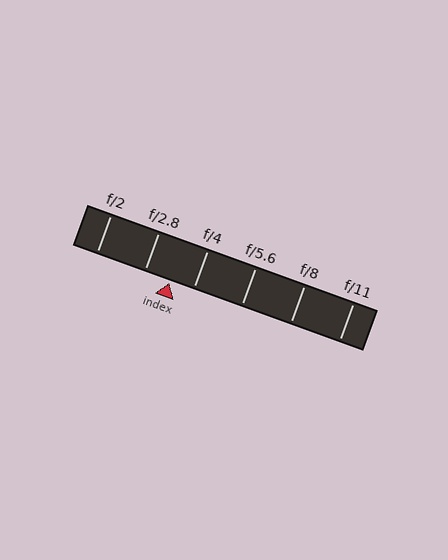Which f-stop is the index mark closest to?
The index mark is closest to f/4.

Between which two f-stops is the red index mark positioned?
The index mark is between f/2.8 and f/4.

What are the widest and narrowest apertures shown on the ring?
The widest aperture shown is f/2 and the narrowest is f/11.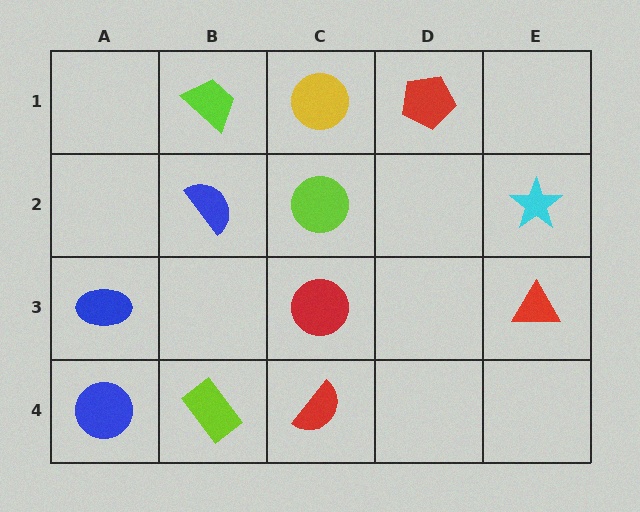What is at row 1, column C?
A yellow circle.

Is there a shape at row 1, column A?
No, that cell is empty.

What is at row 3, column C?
A red circle.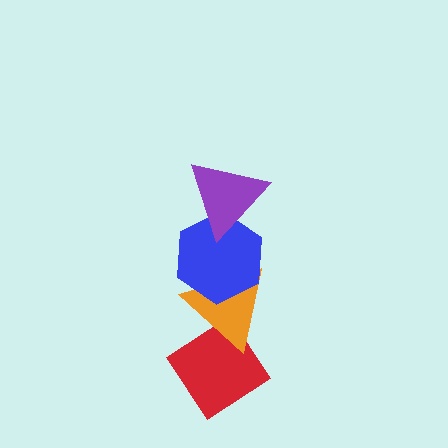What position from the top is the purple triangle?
The purple triangle is 1st from the top.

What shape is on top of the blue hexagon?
The purple triangle is on top of the blue hexagon.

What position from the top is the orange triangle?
The orange triangle is 3rd from the top.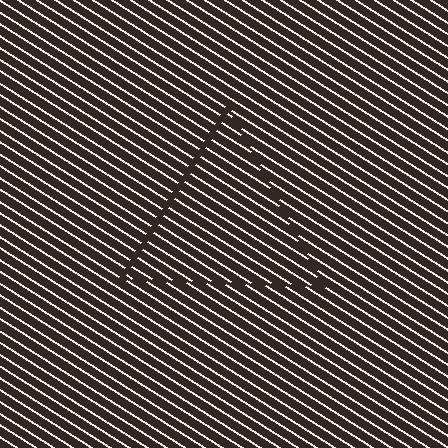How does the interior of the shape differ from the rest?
The interior of the shape contains the same grating, shifted by half a period — the contour is defined by the phase discontinuity where line-ends from the inner and outer gratings abut.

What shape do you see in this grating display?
An illusory triangle. The interior of the shape contains the same grating, shifted by half a period — the contour is defined by the phase discontinuity where line-ends from the inner and outer gratings abut.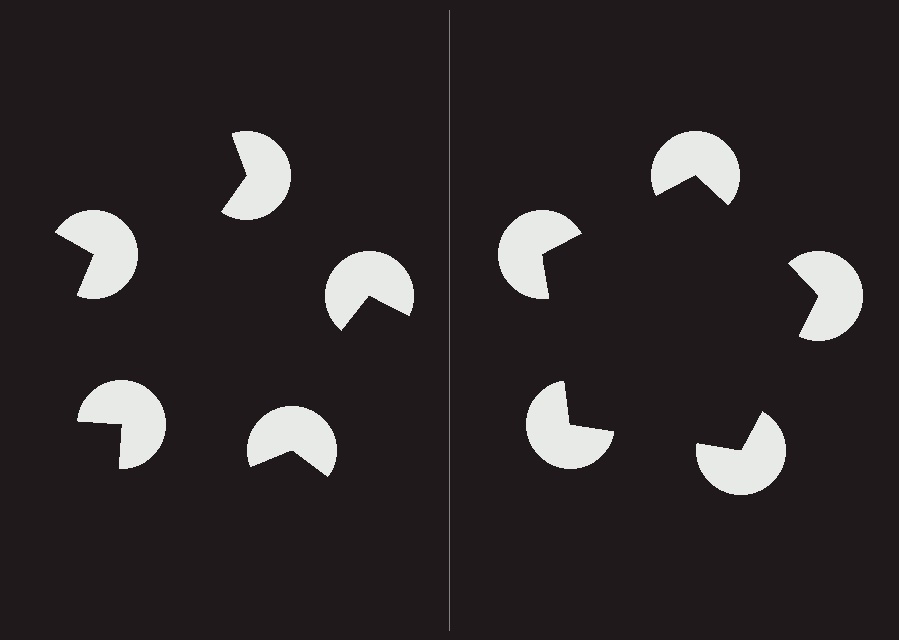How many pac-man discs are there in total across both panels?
10 — 5 on each side.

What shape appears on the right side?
An illusory pentagon.